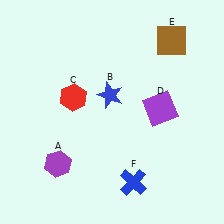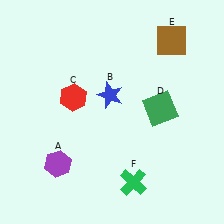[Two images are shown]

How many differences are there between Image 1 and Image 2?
There are 2 differences between the two images.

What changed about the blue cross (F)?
In Image 1, F is blue. In Image 2, it changed to green.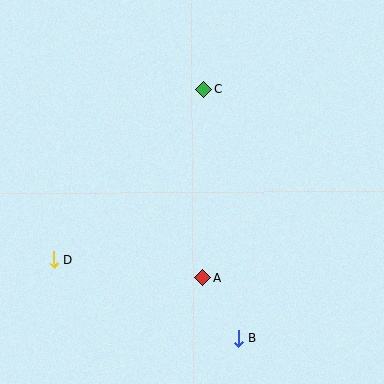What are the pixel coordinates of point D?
Point D is at (54, 260).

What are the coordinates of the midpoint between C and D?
The midpoint between C and D is at (129, 175).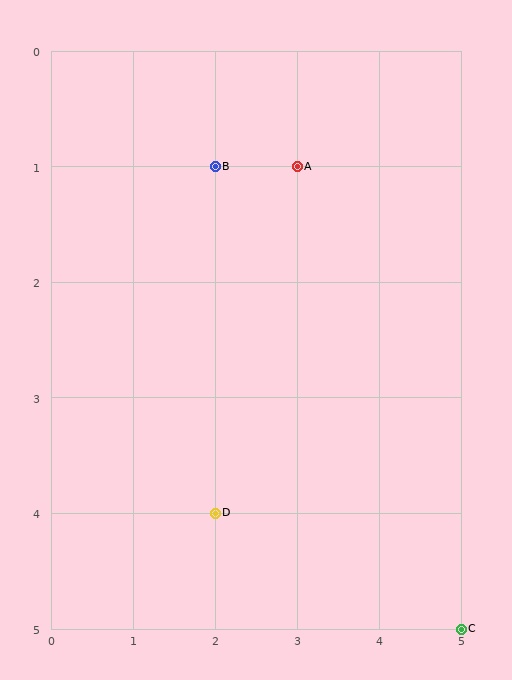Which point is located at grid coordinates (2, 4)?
Point D is at (2, 4).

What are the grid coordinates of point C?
Point C is at grid coordinates (5, 5).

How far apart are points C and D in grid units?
Points C and D are 3 columns and 1 row apart (about 3.2 grid units diagonally).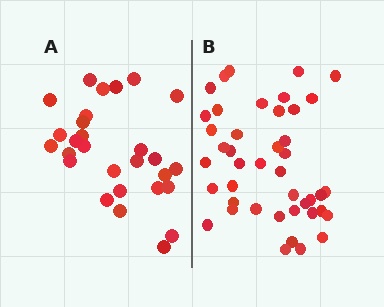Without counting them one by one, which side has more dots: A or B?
Region B (the right region) has more dots.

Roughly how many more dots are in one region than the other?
Region B has approximately 15 more dots than region A.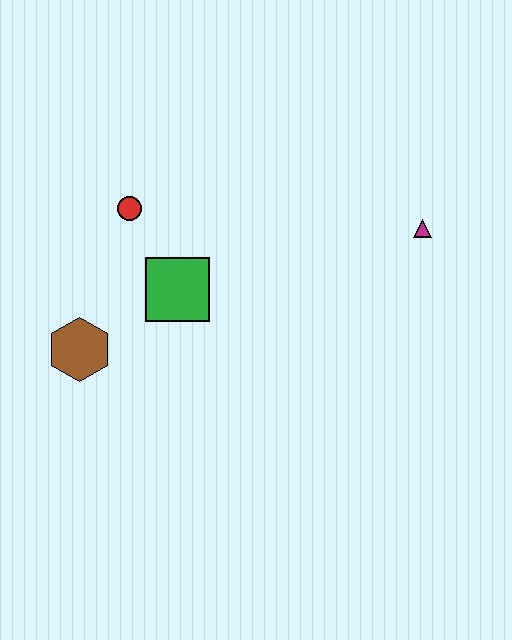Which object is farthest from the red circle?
The magenta triangle is farthest from the red circle.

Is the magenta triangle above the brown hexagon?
Yes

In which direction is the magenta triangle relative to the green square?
The magenta triangle is to the right of the green square.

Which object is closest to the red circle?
The green square is closest to the red circle.